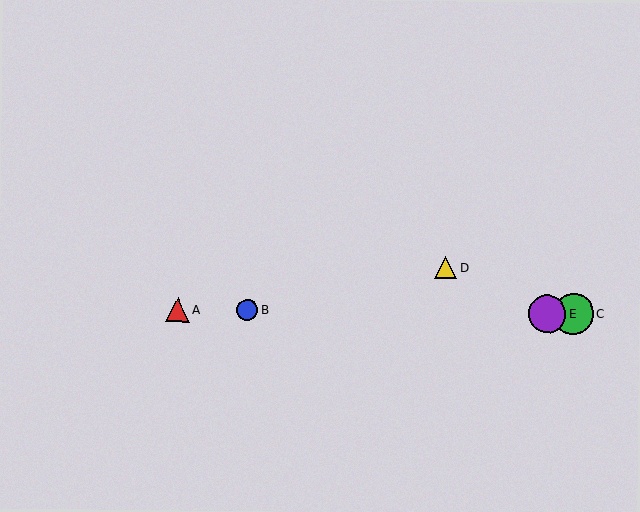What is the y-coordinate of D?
Object D is at y≈268.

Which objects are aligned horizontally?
Objects A, B, C, E are aligned horizontally.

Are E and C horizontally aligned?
Yes, both are at y≈314.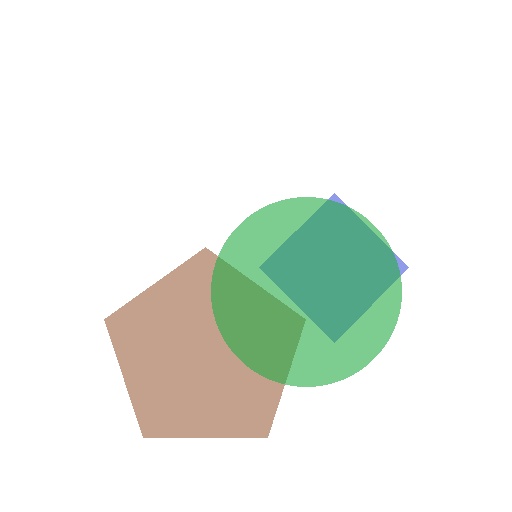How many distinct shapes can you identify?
There are 3 distinct shapes: a blue diamond, a brown pentagon, a green circle.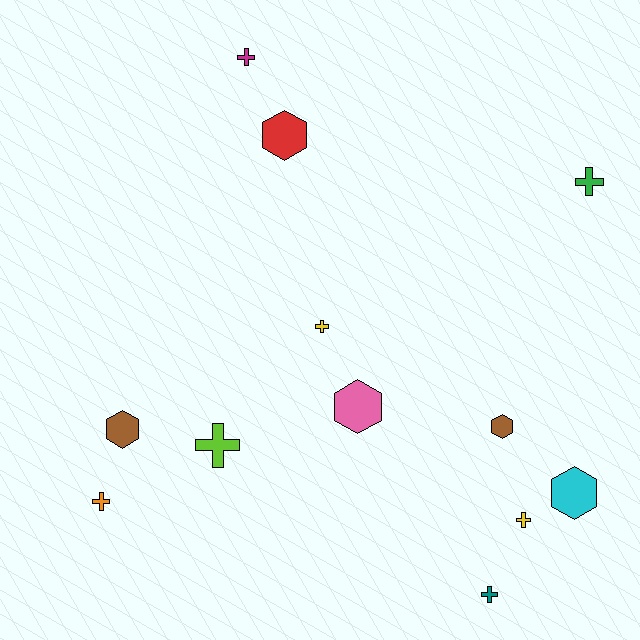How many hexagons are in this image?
There are 5 hexagons.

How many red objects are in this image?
There is 1 red object.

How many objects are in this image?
There are 12 objects.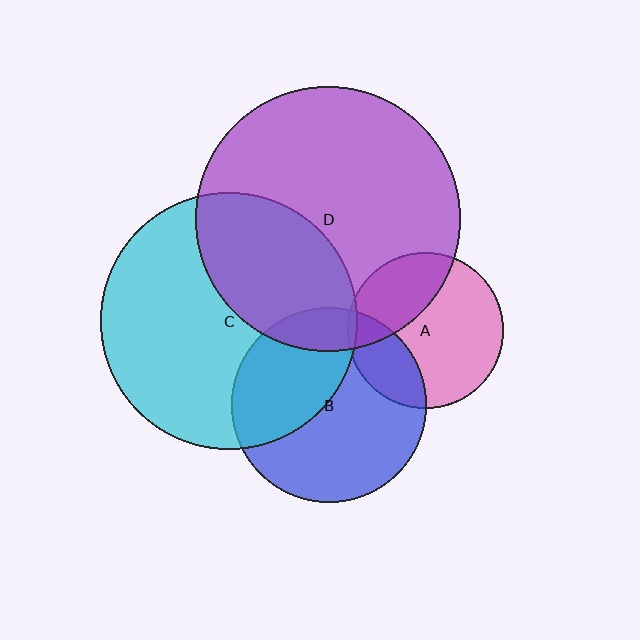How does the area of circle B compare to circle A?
Approximately 1.6 times.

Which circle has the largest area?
Circle D (purple).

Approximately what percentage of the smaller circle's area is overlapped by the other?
Approximately 40%.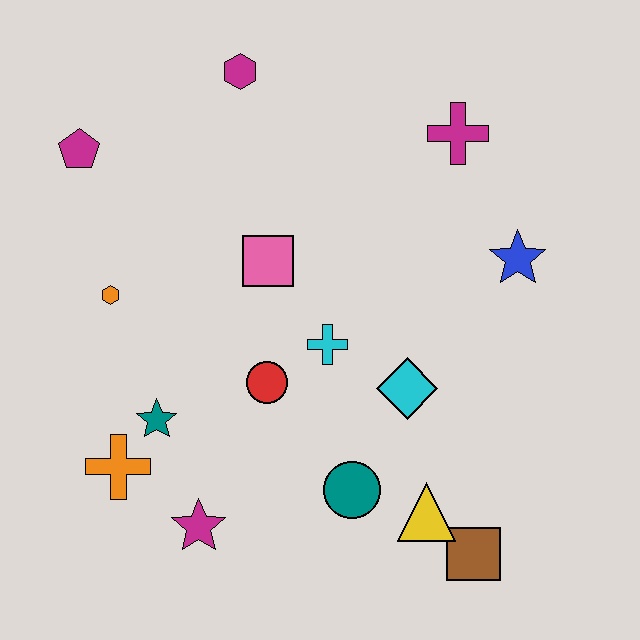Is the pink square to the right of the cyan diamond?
No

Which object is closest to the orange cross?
The teal star is closest to the orange cross.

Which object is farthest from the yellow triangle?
The magenta pentagon is farthest from the yellow triangle.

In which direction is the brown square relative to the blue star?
The brown square is below the blue star.